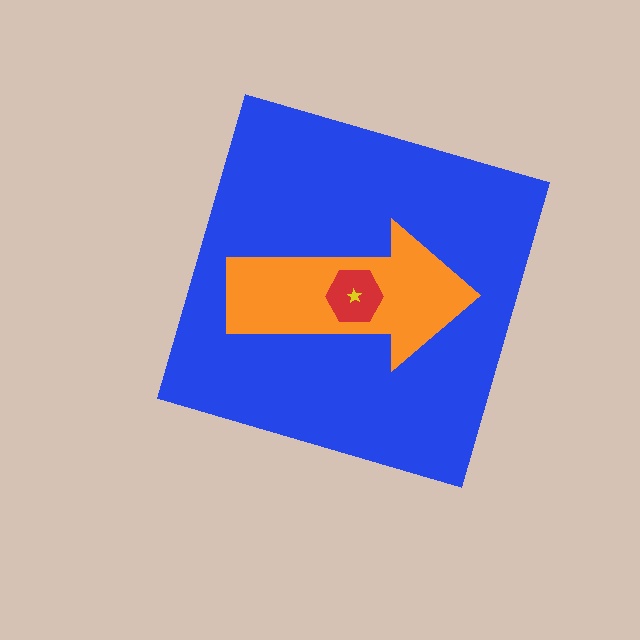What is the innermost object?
The yellow star.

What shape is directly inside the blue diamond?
The orange arrow.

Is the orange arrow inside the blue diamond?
Yes.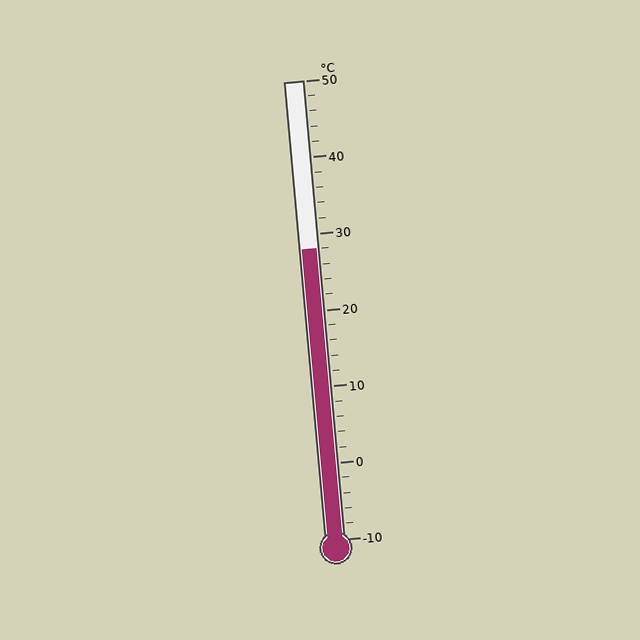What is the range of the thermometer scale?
The thermometer scale ranges from -10°C to 50°C.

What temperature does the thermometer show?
The thermometer shows approximately 28°C.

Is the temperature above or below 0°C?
The temperature is above 0°C.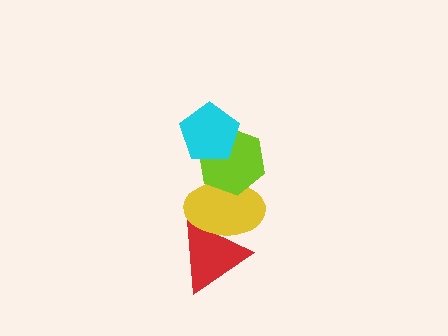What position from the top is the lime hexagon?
The lime hexagon is 2nd from the top.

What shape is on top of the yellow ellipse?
The lime hexagon is on top of the yellow ellipse.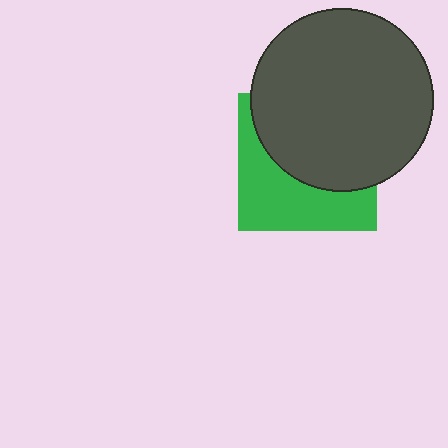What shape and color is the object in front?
The object in front is a dark gray circle.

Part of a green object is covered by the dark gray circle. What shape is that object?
It is a square.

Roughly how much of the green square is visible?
A small part of it is visible (roughly 45%).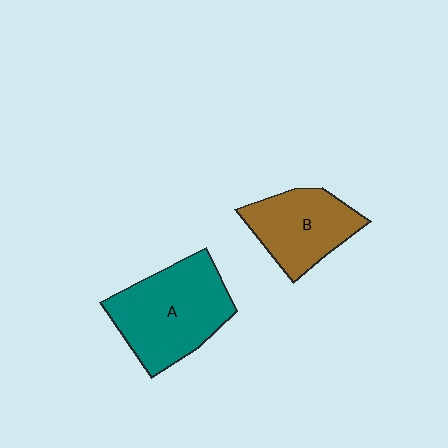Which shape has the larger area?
Shape A (teal).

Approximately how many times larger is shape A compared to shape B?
Approximately 1.4 times.